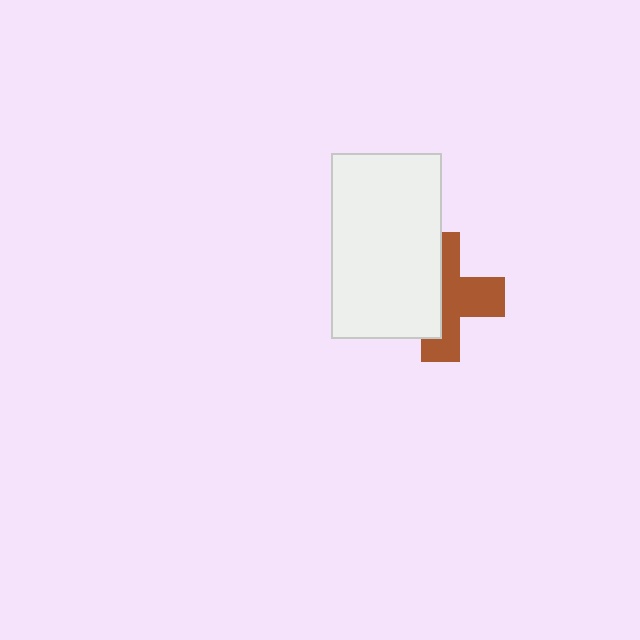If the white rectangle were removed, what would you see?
You would see the complete brown cross.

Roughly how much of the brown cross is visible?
About half of it is visible (roughly 54%).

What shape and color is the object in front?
The object in front is a white rectangle.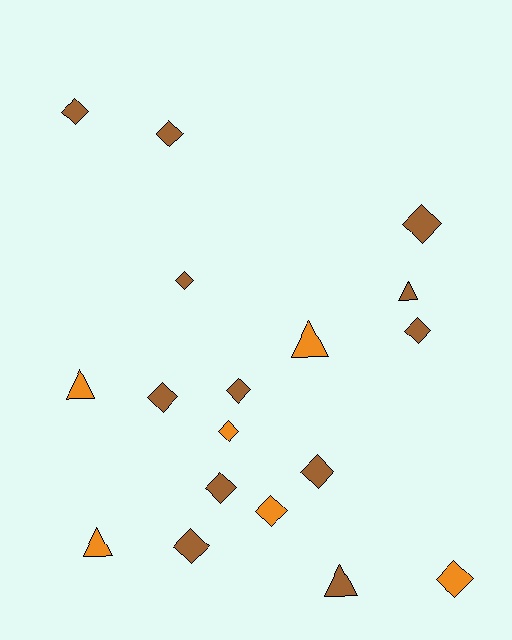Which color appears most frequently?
Brown, with 12 objects.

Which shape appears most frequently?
Diamond, with 13 objects.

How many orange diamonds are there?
There are 3 orange diamonds.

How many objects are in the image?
There are 18 objects.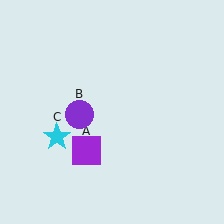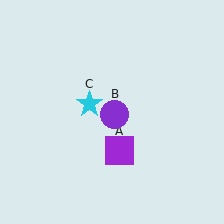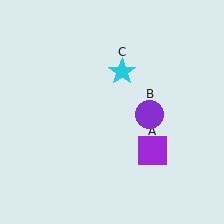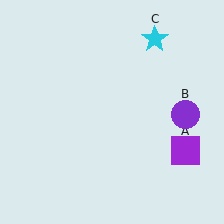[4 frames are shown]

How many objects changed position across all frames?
3 objects changed position: purple square (object A), purple circle (object B), cyan star (object C).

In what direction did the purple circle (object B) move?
The purple circle (object B) moved right.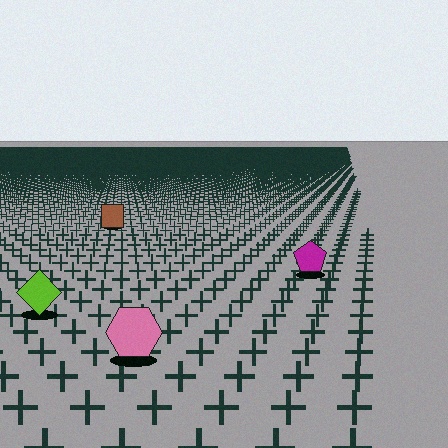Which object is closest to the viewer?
The pink hexagon is closest. The texture marks near it are larger and more spread out.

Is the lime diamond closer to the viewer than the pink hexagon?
No. The pink hexagon is closer — you can tell from the texture gradient: the ground texture is coarser near it.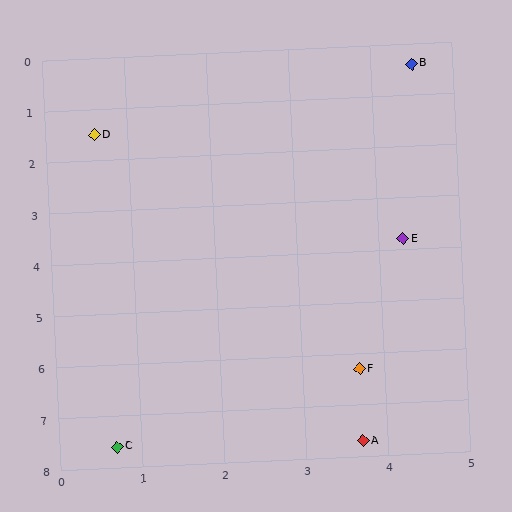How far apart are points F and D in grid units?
Points F and D are about 5.7 grid units apart.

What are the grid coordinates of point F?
Point F is at approximately (3.7, 6.3).